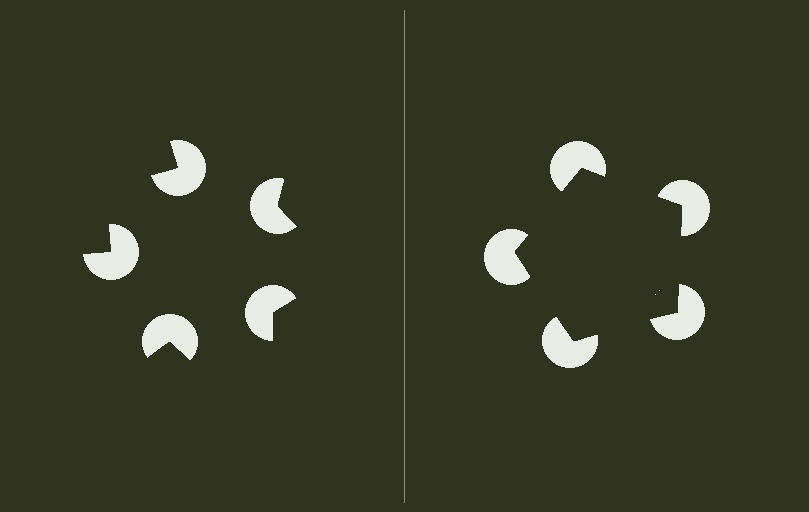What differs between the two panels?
The pac-man discs are positioned identically on both sides; only the wedge orientations differ. On the right they align to a pentagon; on the left they are misaligned.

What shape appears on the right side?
An illusory pentagon.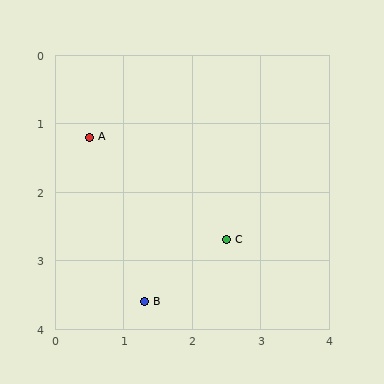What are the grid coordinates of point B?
Point B is at approximately (1.3, 3.6).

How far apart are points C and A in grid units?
Points C and A are about 2.5 grid units apart.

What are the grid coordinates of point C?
Point C is at approximately (2.5, 2.7).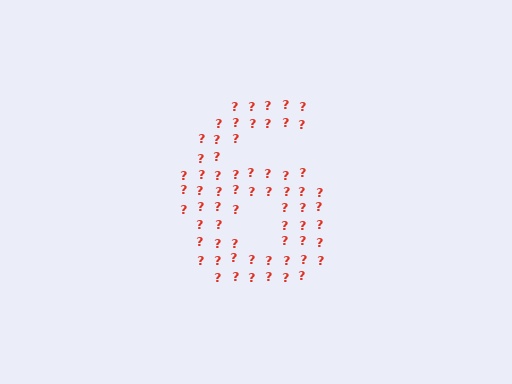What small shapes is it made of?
It is made of small question marks.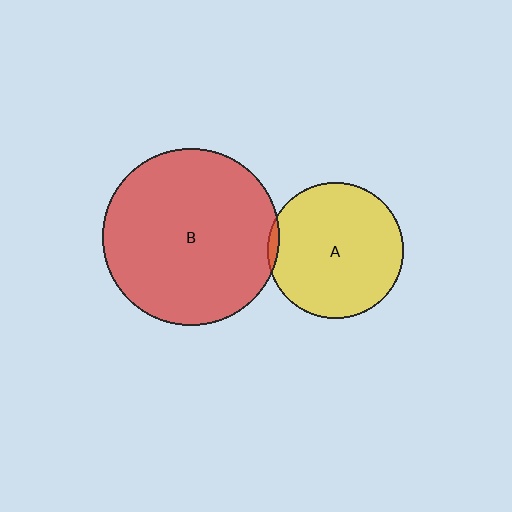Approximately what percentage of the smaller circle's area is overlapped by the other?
Approximately 5%.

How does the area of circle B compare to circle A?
Approximately 1.7 times.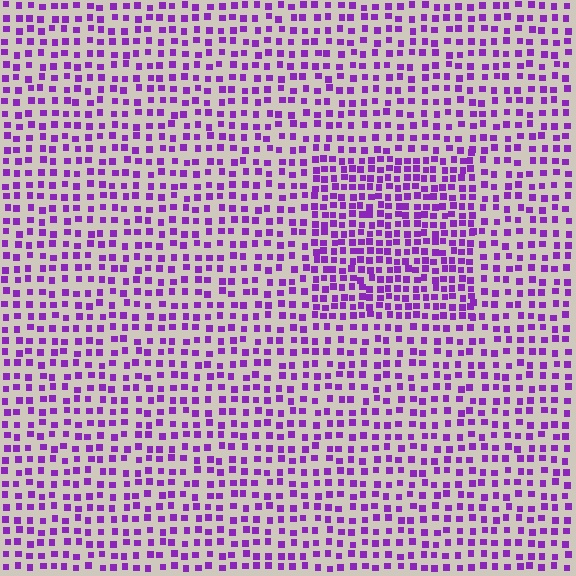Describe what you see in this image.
The image contains small purple elements arranged at two different densities. A rectangle-shaped region is visible where the elements are more densely packed than the surrounding area.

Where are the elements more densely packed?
The elements are more densely packed inside the rectangle boundary.